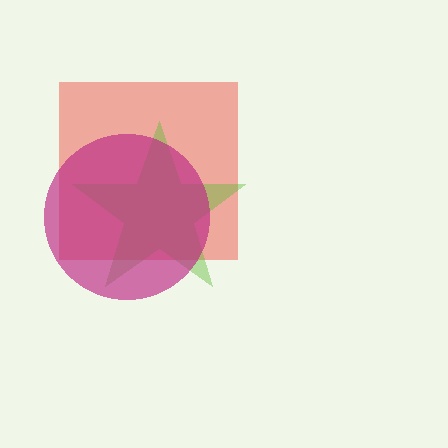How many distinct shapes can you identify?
There are 3 distinct shapes: a red square, a lime star, a magenta circle.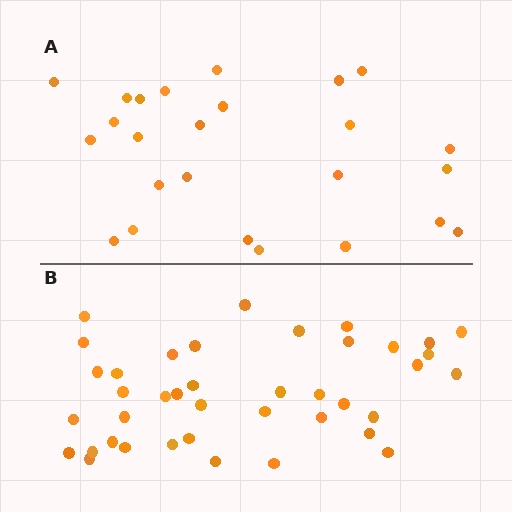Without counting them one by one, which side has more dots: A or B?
Region B (the bottom region) has more dots.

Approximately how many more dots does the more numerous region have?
Region B has approximately 15 more dots than region A.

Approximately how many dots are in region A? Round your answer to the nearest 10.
About 20 dots. (The exact count is 25, which rounds to 20.)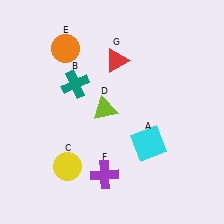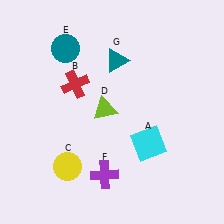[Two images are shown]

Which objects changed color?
B changed from teal to red. E changed from orange to teal. G changed from red to teal.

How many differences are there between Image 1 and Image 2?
There are 3 differences between the two images.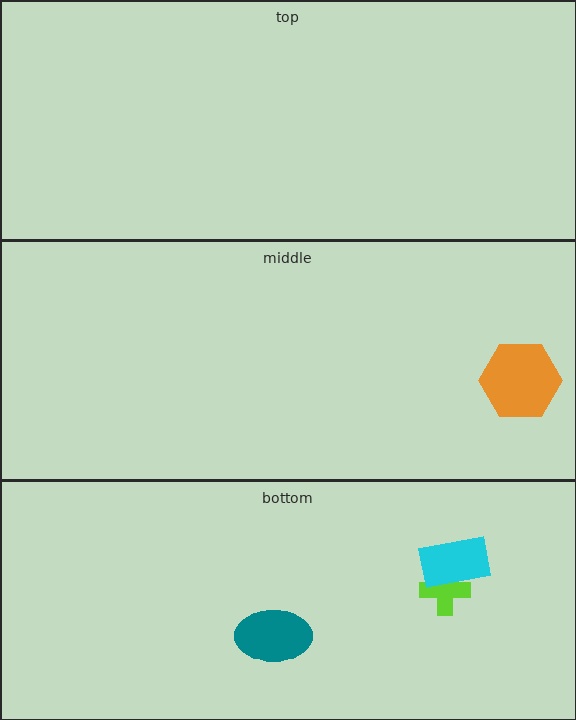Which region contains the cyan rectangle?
The bottom region.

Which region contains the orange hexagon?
The middle region.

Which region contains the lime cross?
The bottom region.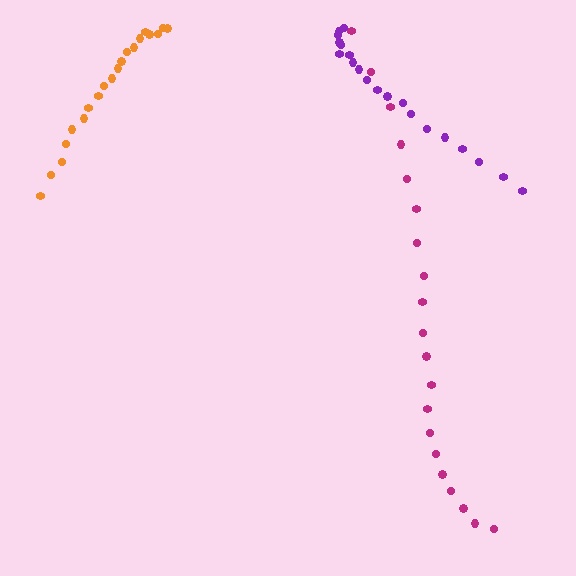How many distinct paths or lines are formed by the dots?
There are 3 distinct paths.